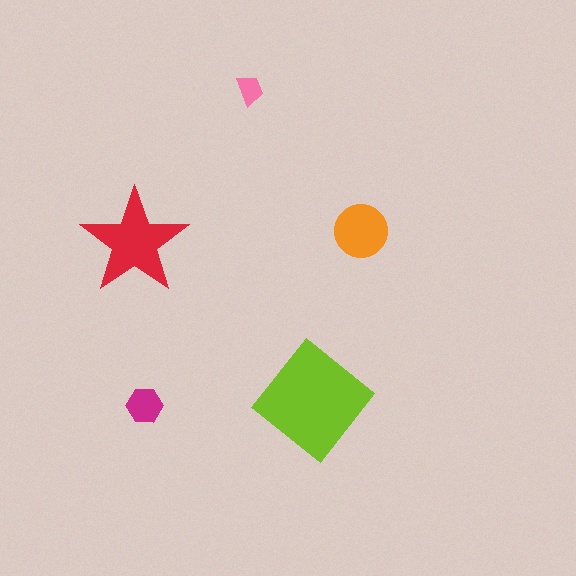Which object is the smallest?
The pink trapezoid.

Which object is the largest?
The lime diamond.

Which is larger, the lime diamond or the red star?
The lime diamond.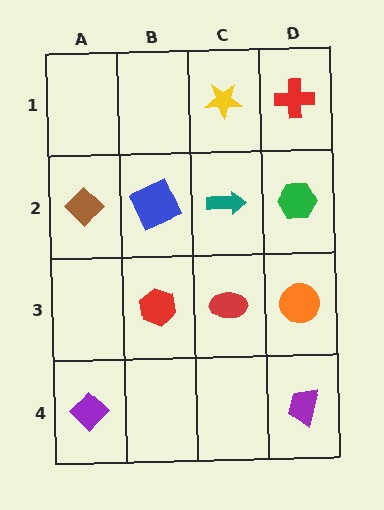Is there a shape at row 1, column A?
No, that cell is empty.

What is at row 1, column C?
A yellow star.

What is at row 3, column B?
A red hexagon.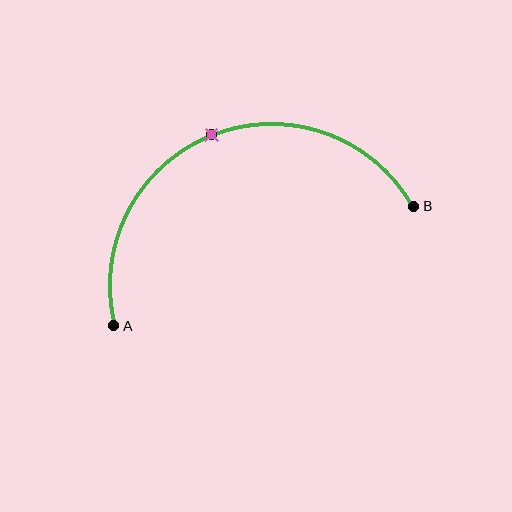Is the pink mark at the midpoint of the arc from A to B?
Yes. The pink mark lies on the arc at equal arc-length from both A and B — it is the arc midpoint.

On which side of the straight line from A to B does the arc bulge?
The arc bulges above the straight line connecting A and B.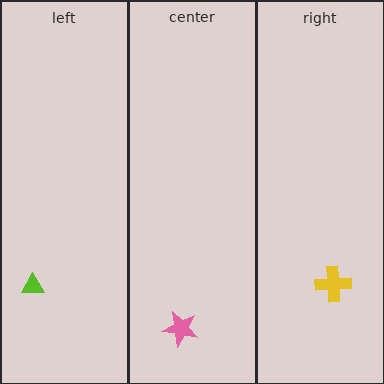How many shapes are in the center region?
1.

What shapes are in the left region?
The lime triangle.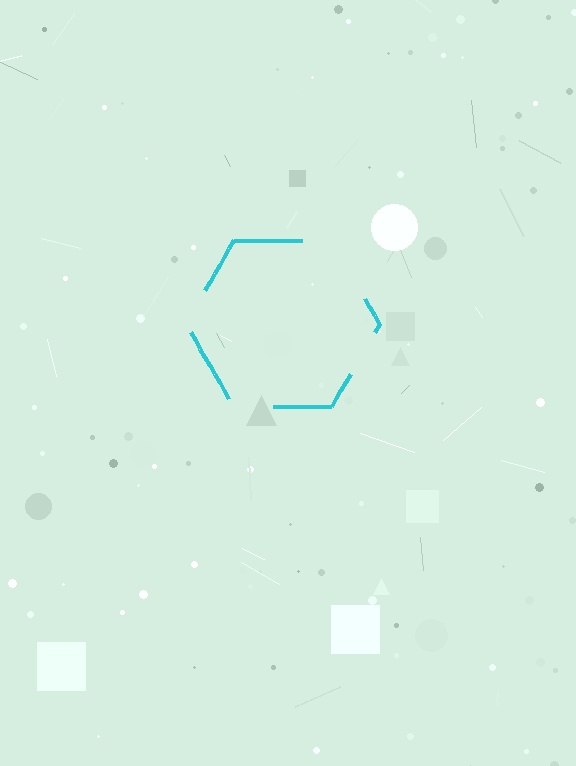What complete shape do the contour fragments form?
The contour fragments form a hexagon.